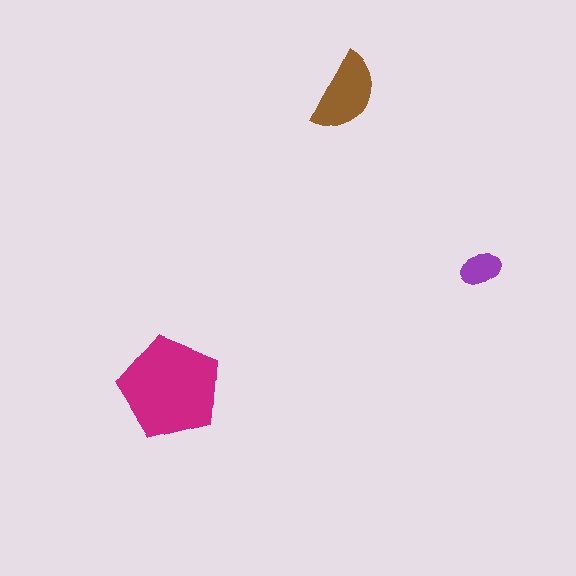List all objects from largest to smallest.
The magenta pentagon, the brown semicircle, the purple ellipse.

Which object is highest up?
The brown semicircle is topmost.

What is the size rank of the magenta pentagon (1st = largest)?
1st.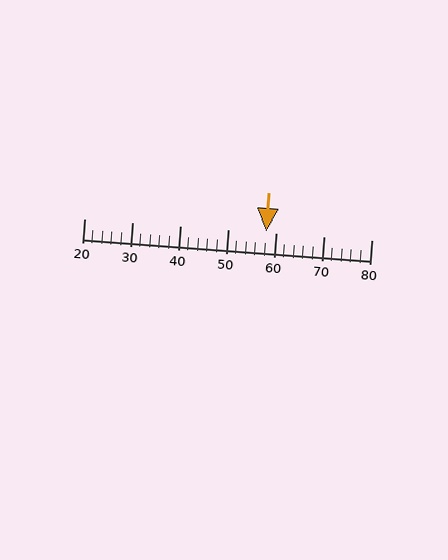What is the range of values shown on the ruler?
The ruler shows values from 20 to 80.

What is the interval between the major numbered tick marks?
The major tick marks are spaced 10 units apart.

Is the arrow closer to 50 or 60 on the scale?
The arrow is closer to 60.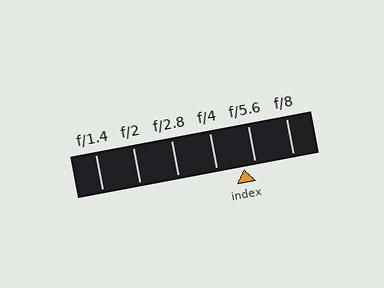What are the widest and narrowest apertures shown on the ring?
The widest aperture shown is f/1.4 and the narrowest is f/8.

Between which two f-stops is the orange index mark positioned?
The index mark is between f/4 and f/5.6.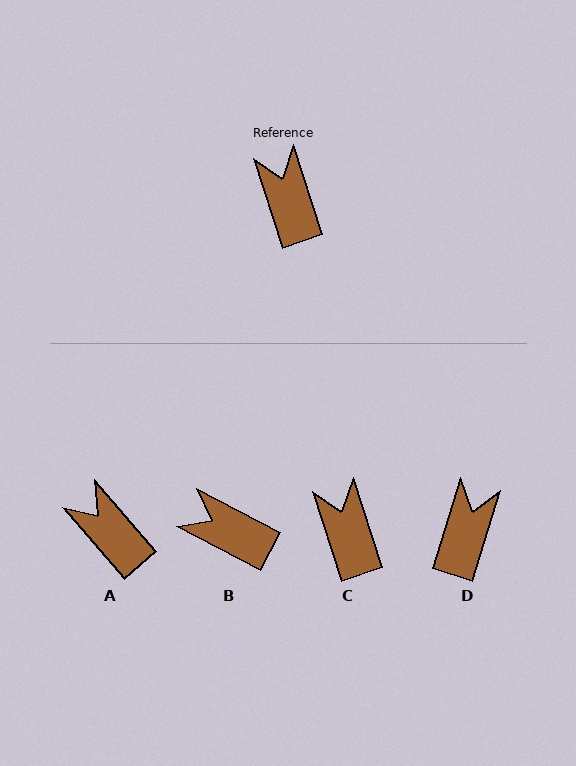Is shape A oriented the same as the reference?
No, it is off by about 23 degrees.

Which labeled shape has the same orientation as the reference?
C.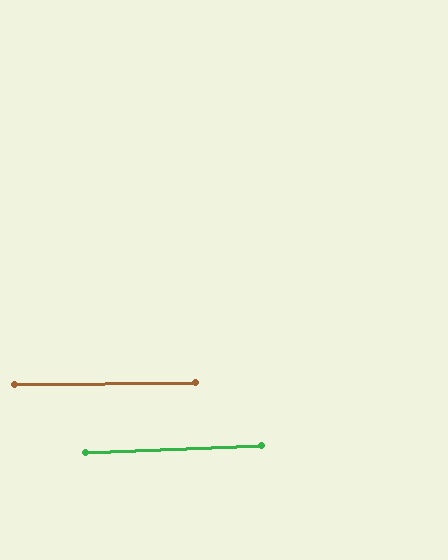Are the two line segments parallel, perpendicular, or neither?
Parallel — their directions differ by only 1.8°.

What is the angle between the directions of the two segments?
Approximately 2 degrees.